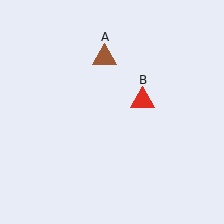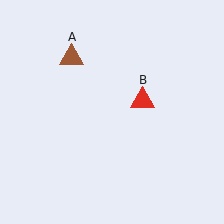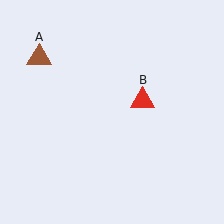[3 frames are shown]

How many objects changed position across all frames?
1 object changed position: brown triangle (object A).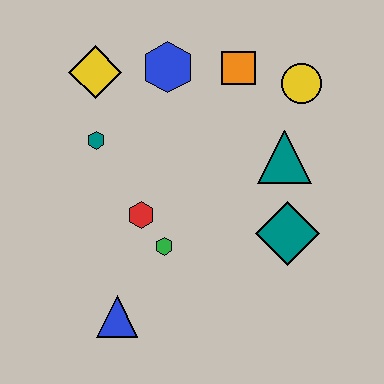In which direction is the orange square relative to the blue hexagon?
The orange square is to the right of the blue hexagon.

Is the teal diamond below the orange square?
Yes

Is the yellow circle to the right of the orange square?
Yes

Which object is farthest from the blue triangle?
The yellow circle is farthest from the blue triangle.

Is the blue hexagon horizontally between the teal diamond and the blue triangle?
Yes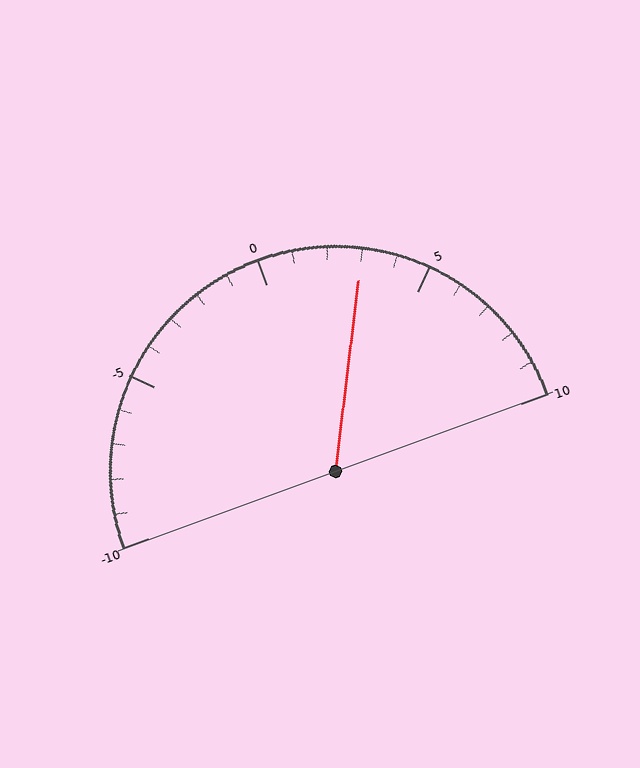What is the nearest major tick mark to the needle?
The nearest major tick mark is 5.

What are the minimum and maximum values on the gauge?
The gauge ranges from -10 to 10.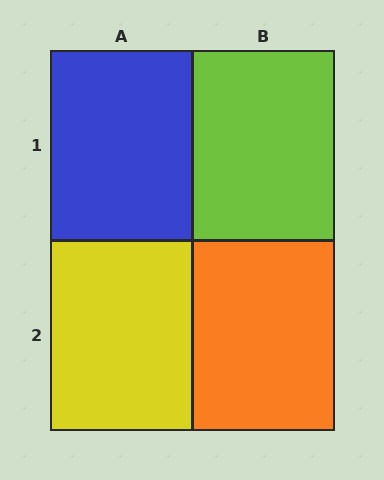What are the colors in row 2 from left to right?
Yellow, orange.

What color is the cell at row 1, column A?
Blue.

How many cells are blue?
1 cell is blue.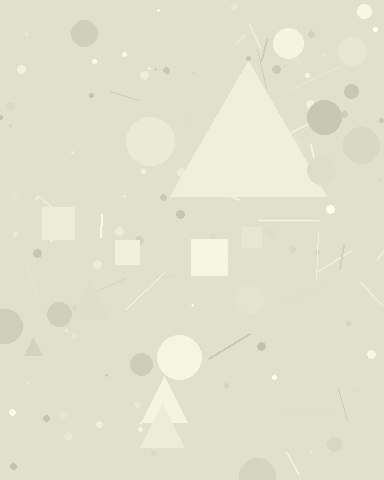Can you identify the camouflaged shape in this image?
The camouflaged shape is a triangle.